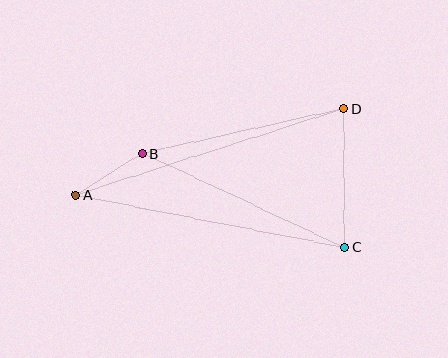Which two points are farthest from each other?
Points A and D are farthest from each other.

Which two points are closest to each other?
Points A and B are closest to each other.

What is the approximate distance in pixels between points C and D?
The distance between C and D is approximately 138 pixels.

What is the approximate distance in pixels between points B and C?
The distance between B and C is approximately 223 pixels.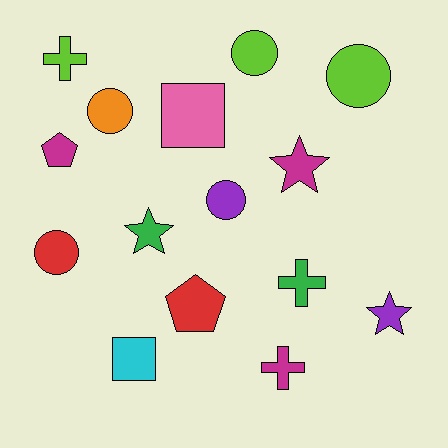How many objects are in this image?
There are 15 objects.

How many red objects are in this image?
There are 2 red objects.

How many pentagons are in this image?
There are 2 pentagons.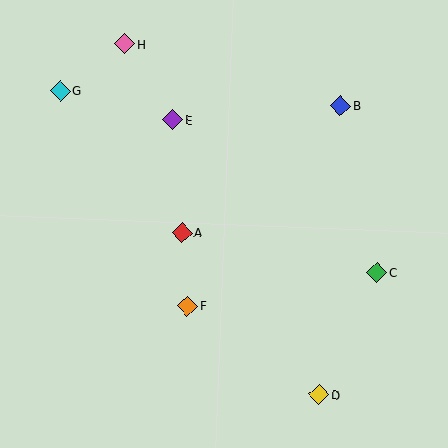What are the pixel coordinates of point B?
Point B is at (340, 106).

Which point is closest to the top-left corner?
Point G is closest to the top-left corner.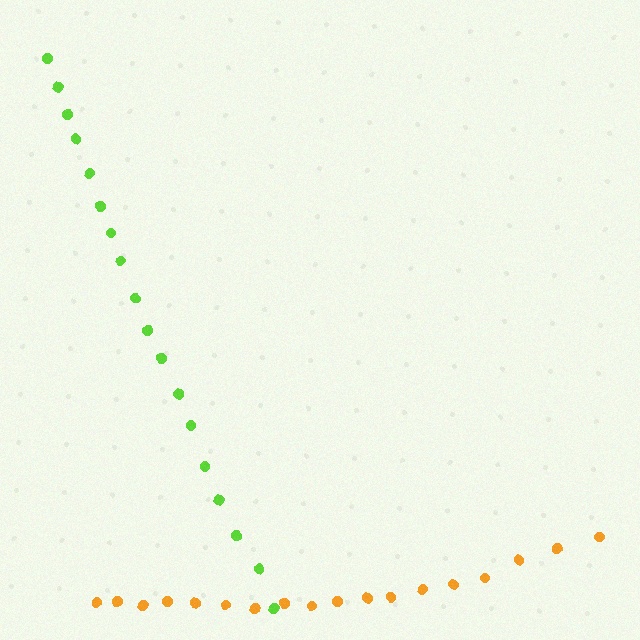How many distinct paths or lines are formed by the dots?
There are 2 distinct paths.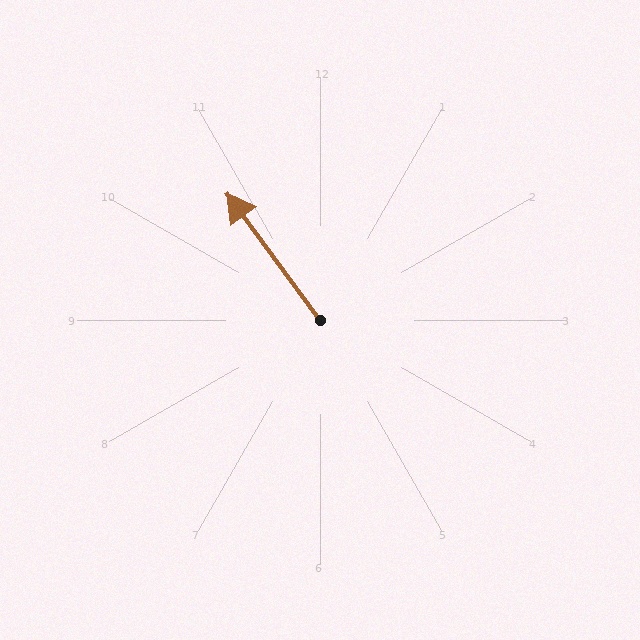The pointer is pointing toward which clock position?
Roughly 11 o'clock.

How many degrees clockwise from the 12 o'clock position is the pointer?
Approximately 324 degrees.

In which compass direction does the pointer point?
Northwest.